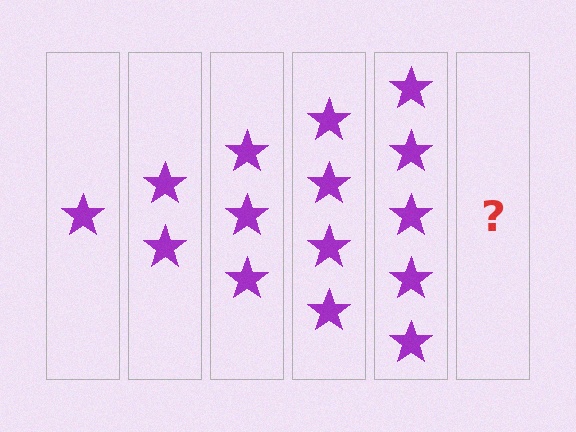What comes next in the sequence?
The next element should be 6 stars.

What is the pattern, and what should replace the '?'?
The pattern is that each step adds one more star. The '?' should be 6 stars.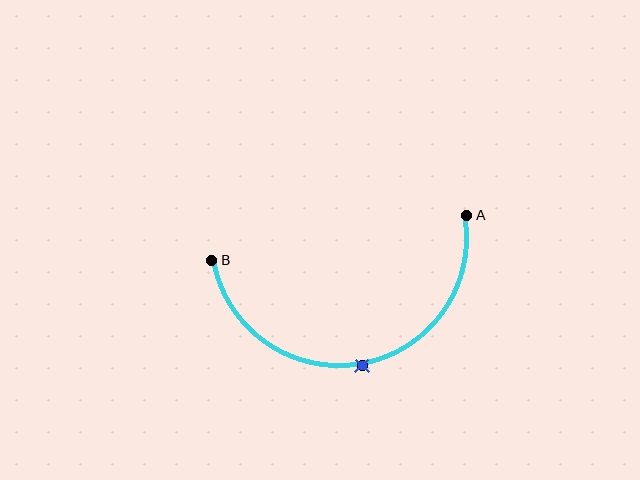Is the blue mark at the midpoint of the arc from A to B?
Yes. The blue mark lies on the arc at equal arc-length from both A and B — it is the arc midpoint.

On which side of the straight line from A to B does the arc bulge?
The arc bulges below the straight line connecting A and B.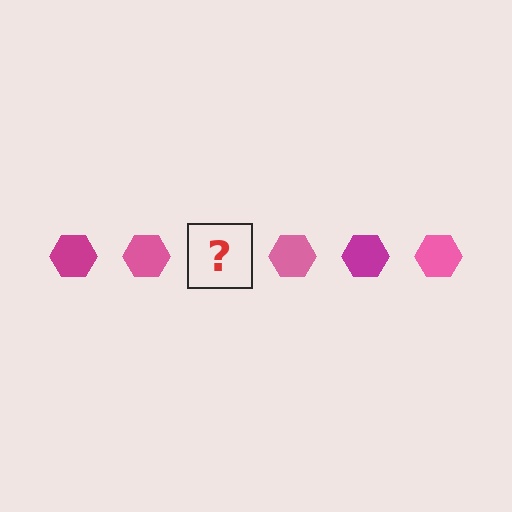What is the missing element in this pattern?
The missing element is a magenta hexagon.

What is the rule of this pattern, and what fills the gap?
The rule is that the pattern cycles through magenta, pink hexagons. The gap should be filled with a magenta hexagon.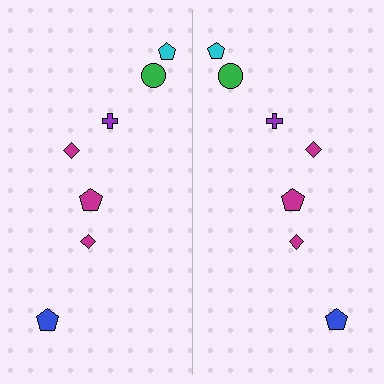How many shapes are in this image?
There are 14 shapes in this image.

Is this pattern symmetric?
Yes, this pattern has bilateral (reflection) symmetry.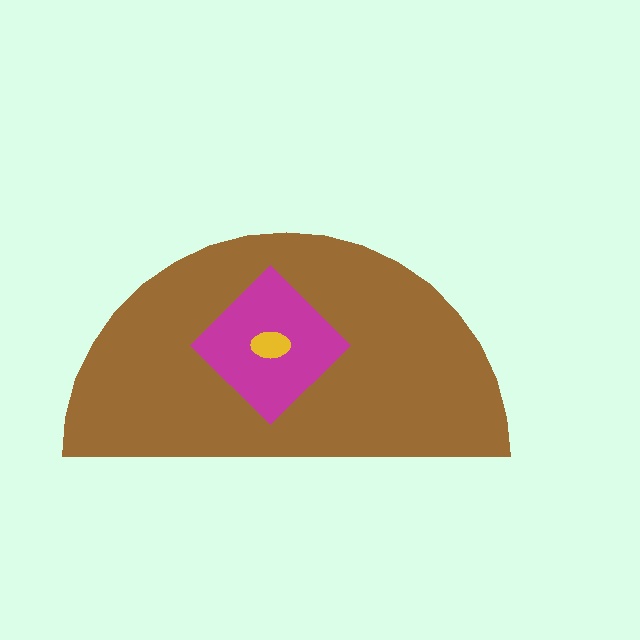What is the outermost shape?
The brown semicircle.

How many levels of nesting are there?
3.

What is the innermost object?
The yellow ellipse.